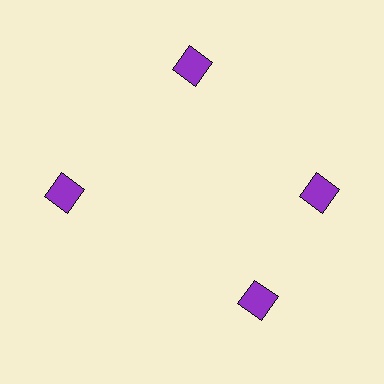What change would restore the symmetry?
The symmetry would be restored by rotating it back into even spacing with its neighbors so that all 4 squares sit at equal angles and equal distance from the center.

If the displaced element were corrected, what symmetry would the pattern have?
It would have 4-fold rotational symmetry — the pattern would map onto itself every 90 degrees.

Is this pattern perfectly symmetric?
No. The 4 purple squares are arranged in a ring, but one element near the 6 o'clock position is rotated out of alignment along the ring, breaking the 4-fold rotational symmetry.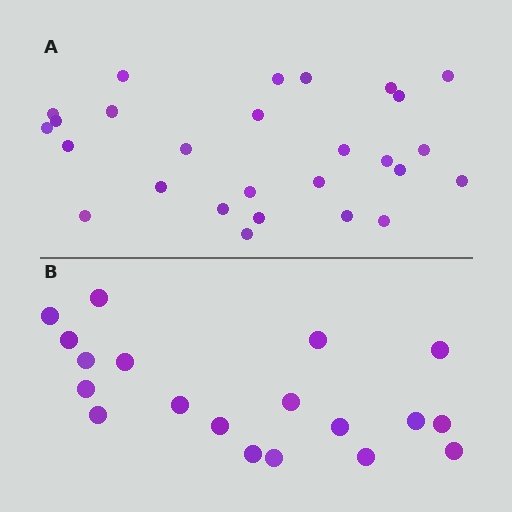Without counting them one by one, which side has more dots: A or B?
Region A (the top region) has more dots.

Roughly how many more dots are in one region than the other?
Region A has roughly 8 or so more dots than region B.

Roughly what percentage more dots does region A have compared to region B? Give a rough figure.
About 40% more.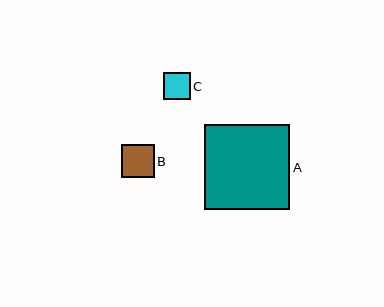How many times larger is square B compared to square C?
Square B is approximately 1.2 times the size of square C.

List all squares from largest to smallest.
From largest to smallest: A, B, C.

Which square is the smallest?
Square C is the smallest with a size of approximately 27 pixels.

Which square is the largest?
Square A is the largest with a size of approximately 86 pixels.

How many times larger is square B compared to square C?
Square B is approximately 1.2 times the size of square C.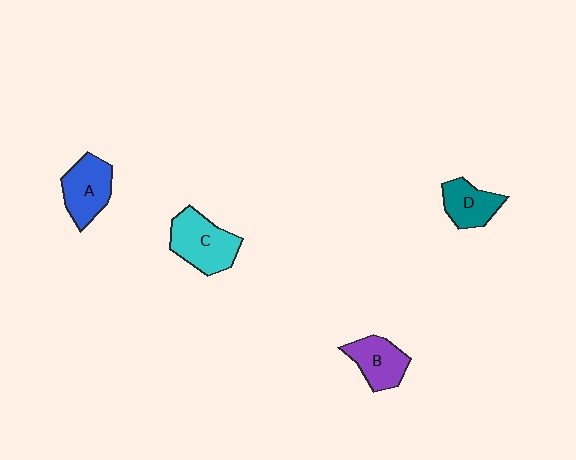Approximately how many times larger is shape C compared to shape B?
Approximately 1.3 times.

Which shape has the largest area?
Shape C (cyan).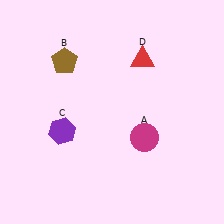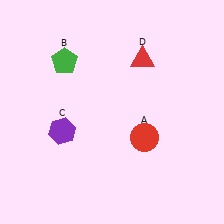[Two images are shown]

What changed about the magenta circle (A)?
In Image 1, A is magenta. In Image 2, it changed to red.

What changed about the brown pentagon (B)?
In Image 1, B is brown. In Image 2, it changed to green.